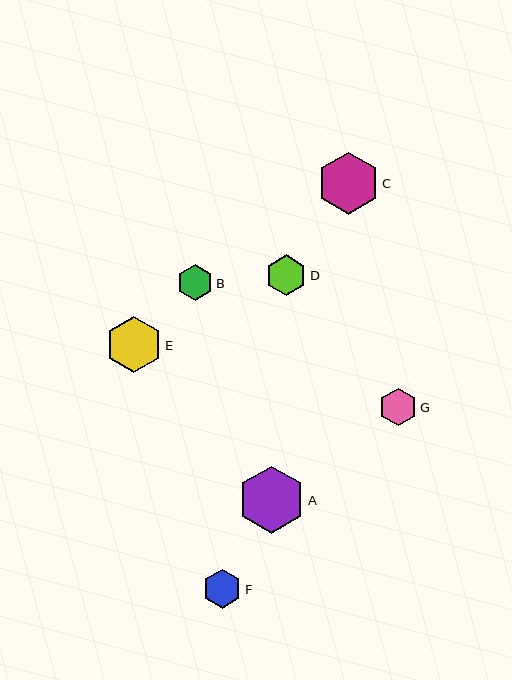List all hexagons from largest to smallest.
From largest to smallest: A, C, E, D, F, G, B.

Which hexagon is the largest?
Hexagon A is the largest with a size of approximately 67 pixels.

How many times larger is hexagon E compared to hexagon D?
Hexagon E is approximately 1.4 times the size of hexagon D.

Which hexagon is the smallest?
Hexagon B is the smallest with a size of approximately 36 pixels.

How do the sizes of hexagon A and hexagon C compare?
Hexagon A and hexagon C are approximately the same size.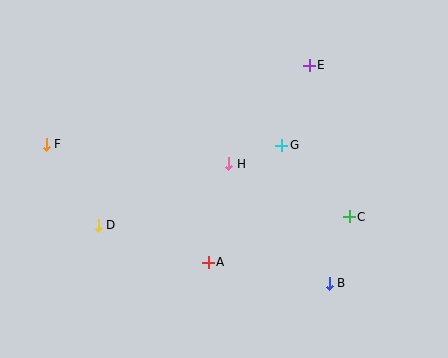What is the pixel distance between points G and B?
The distance between G and B is 146 pixels.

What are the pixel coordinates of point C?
Point C is at (349, 217).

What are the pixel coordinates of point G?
Point G is at (282, 145).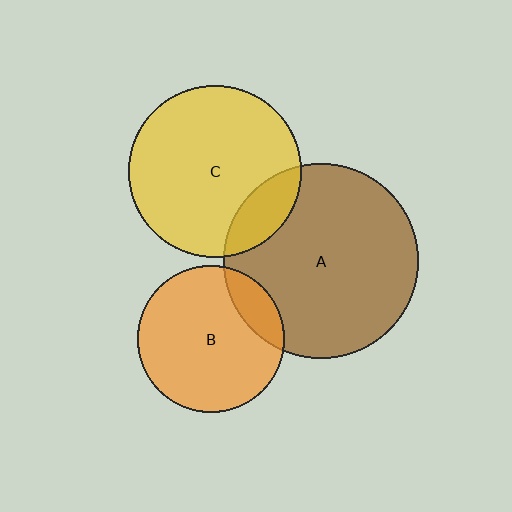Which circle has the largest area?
Circle A (brown).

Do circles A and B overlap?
Yes.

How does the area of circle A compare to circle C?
Approximately 1.3 times.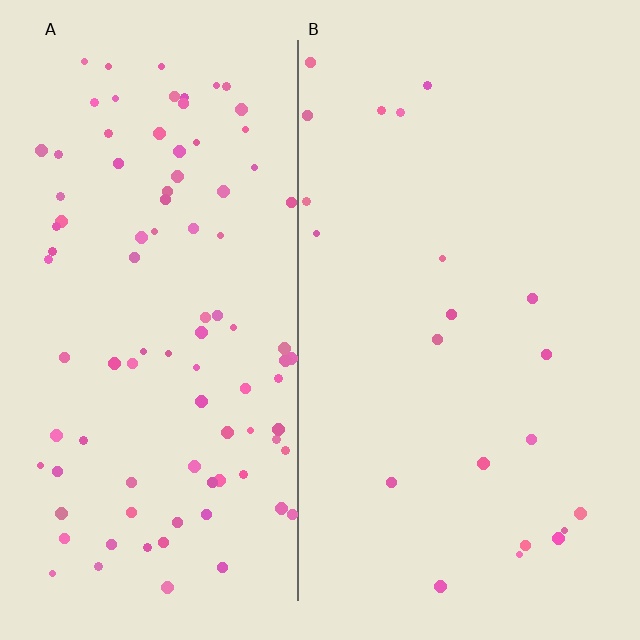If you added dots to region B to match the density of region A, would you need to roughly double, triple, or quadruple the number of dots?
Approximately quadruple.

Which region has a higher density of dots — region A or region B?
A (the left).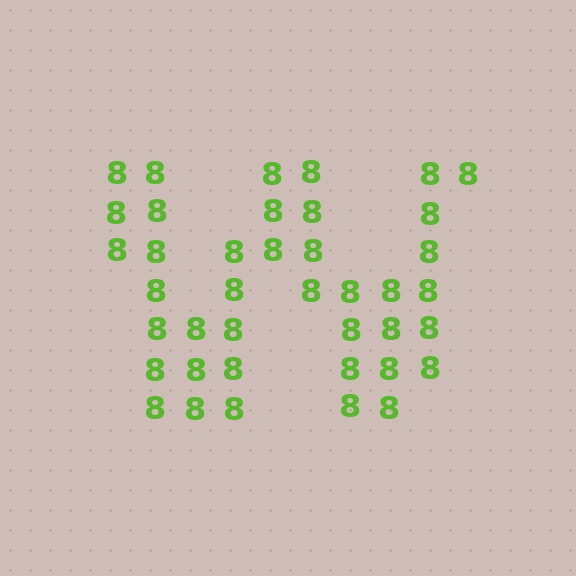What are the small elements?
The small elements are digit 8's.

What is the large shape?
The large shape is the letter W.